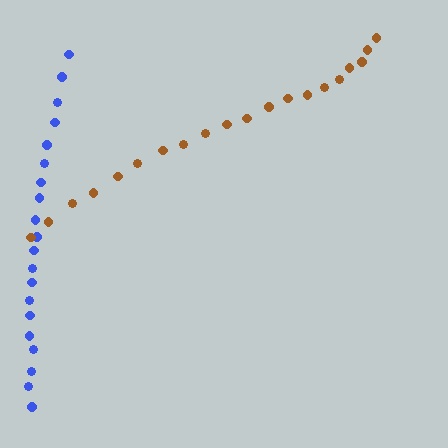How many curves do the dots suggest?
There are 2 distinct paths.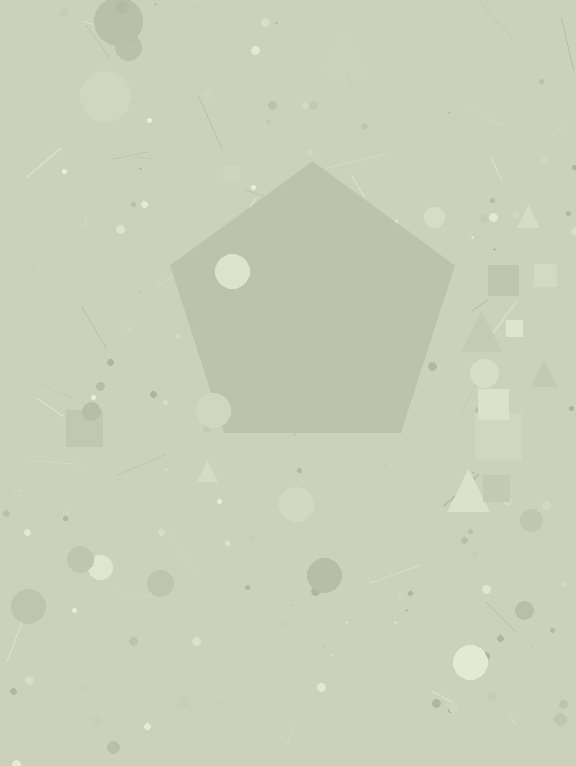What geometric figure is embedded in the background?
A pentagon is embedded in the background.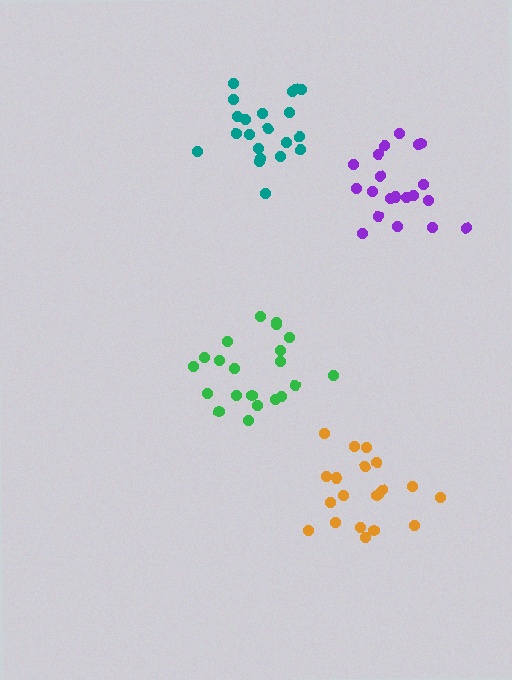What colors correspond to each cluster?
The clusters are colored: green, teal, purple, orange.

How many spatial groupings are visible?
There are 4 spatial groupings.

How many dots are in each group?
Group 1: 21 dots, Group 2: 21 dots, Group 3: 20 dots, Group 4: 20 dots (82 total).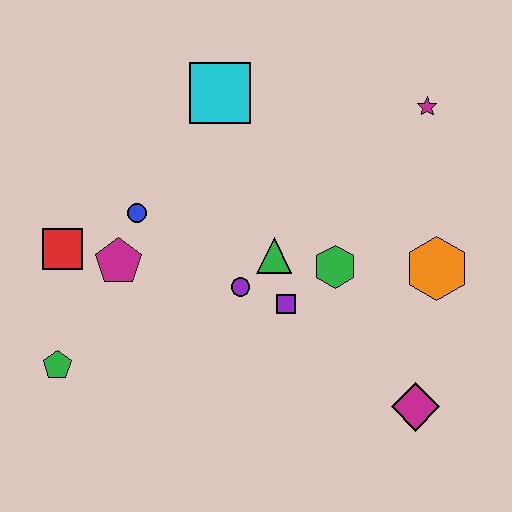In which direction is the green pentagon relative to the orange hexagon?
The green pentagon is to the left of the orange hexagon.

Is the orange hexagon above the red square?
No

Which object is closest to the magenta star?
The orange hexagon is closest to the magenta star.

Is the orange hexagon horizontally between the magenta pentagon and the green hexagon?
No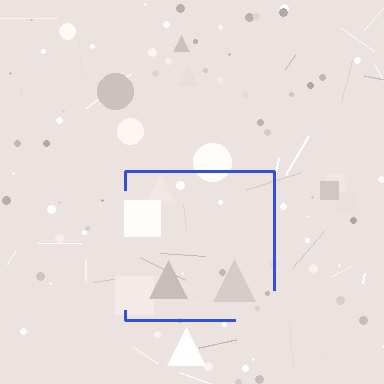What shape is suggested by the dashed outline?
The dashed outline suggests a square.